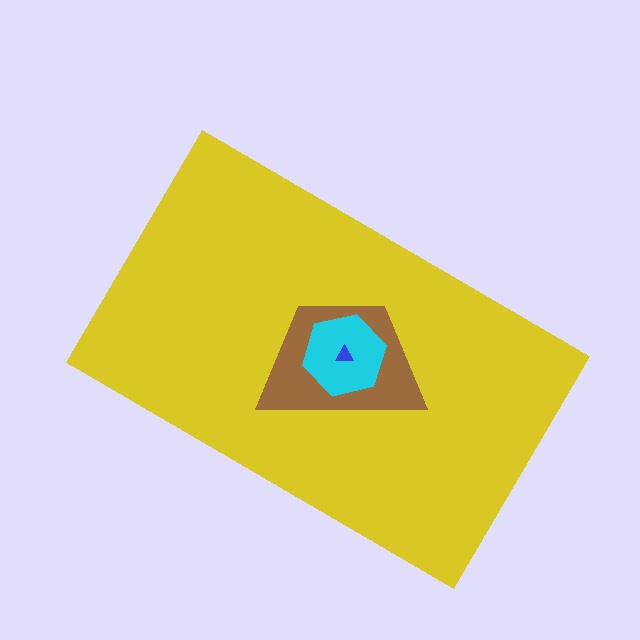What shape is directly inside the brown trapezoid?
The cyan hexagon.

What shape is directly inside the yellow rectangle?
The brown trapezoid.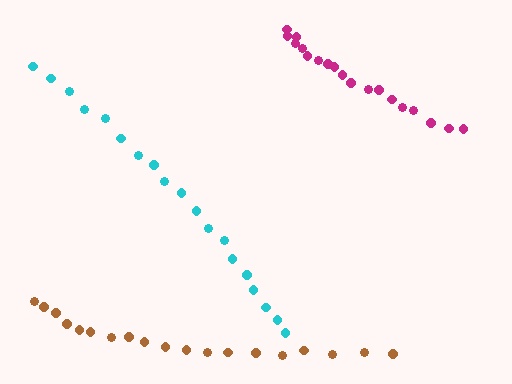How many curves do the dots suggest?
There are 3 distinct paths.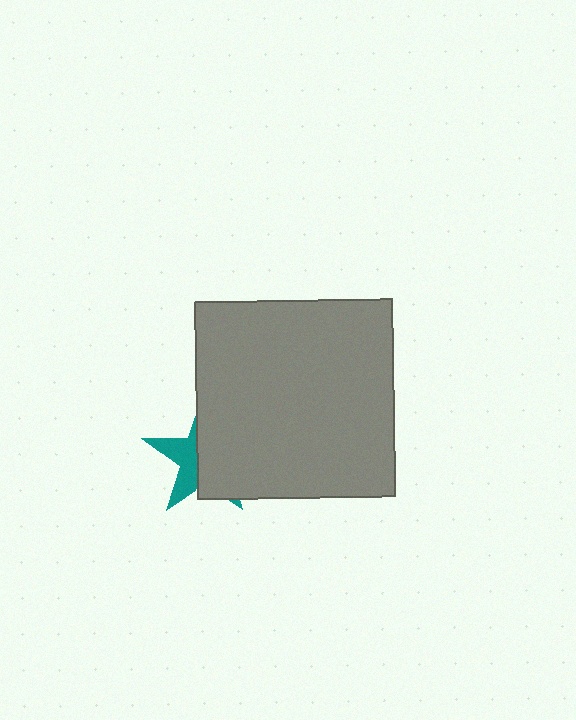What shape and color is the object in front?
The object in front is a gray square.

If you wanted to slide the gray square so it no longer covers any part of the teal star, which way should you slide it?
Slide it right — that is the most direct way to separate the two shapes.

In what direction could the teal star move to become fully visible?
The teal star could move left. That would shift it out from behind the gray square entirely.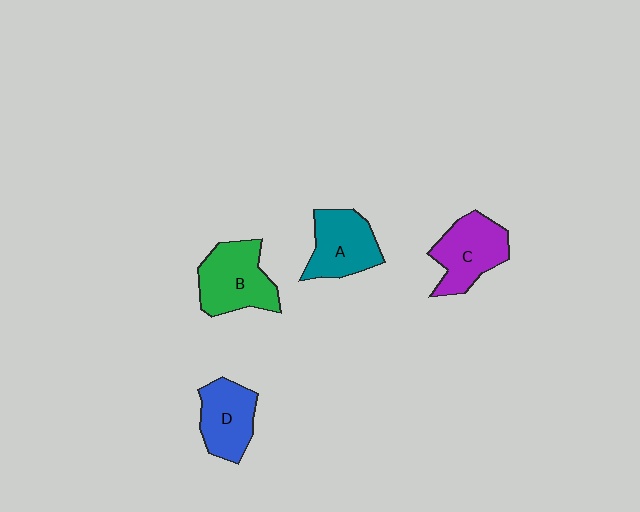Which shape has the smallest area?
Shape D (blue).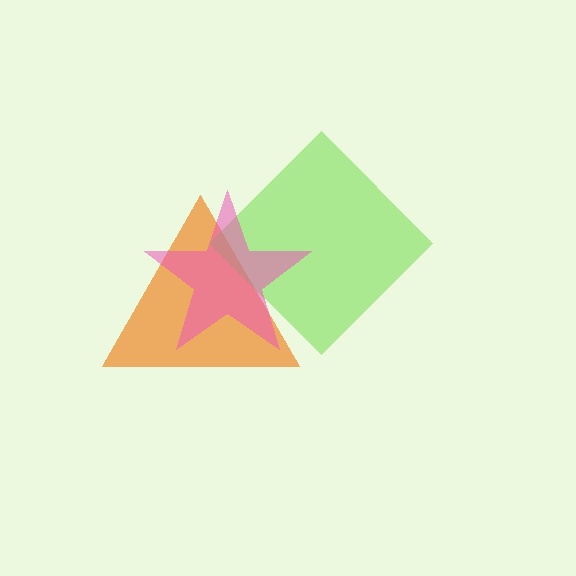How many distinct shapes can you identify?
There are 3 distinct shapes: an orange triangle, a lime diamond, a pink star.